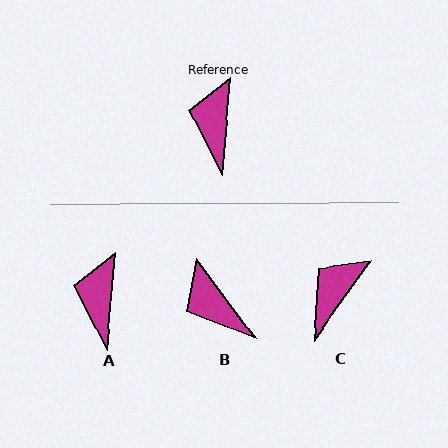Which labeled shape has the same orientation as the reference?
A.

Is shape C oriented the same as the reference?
No, it is off by about 30 degrees.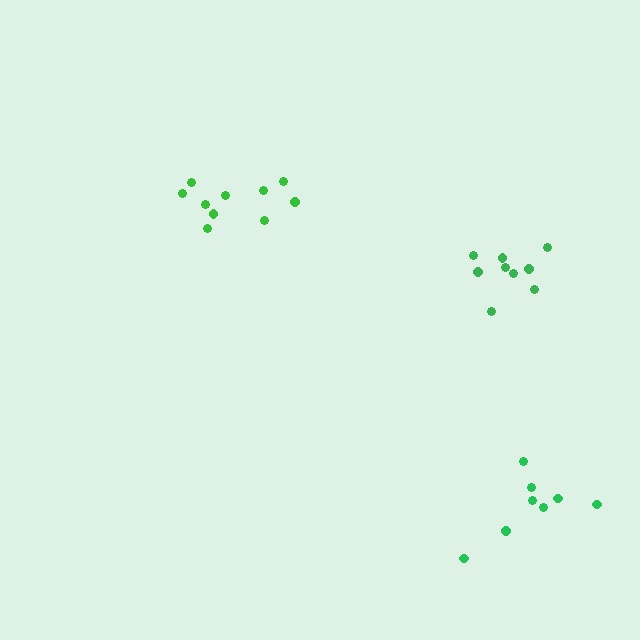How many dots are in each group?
Group 1: 10 dots, Group 2: 8 dots, Group 3: 9 dots (27 total).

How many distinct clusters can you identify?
There are 3 distinct clusters.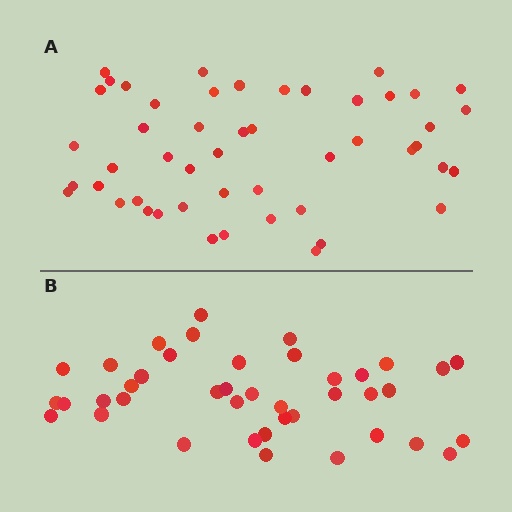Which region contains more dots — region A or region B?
Region A (the top region) has more dots.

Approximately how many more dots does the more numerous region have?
Region A has roughly 8 or so more dots than region B.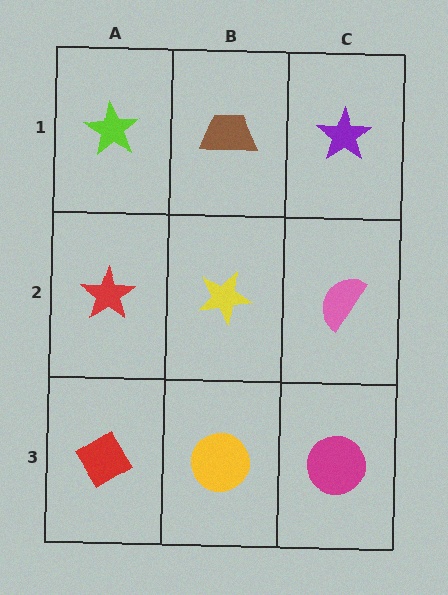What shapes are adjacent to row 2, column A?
A lime star (row 1, column A), a red diamond (row 3, column A), a yellow star (row 2, column B).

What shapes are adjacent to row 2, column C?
A purple star (row 1, column C), a magenta circle (row 3, column C), a yellow star (row 2, column B).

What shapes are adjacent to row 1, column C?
A pink semicircle (row 2, column C), a brown trapezoid (row 1, column B).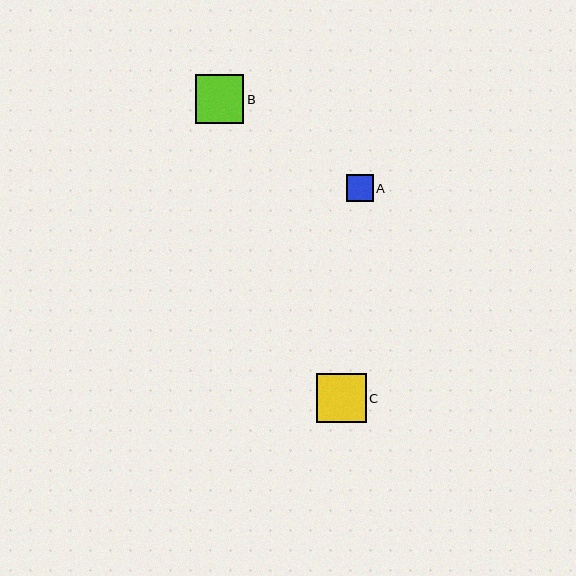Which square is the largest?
Square C is the largest with a size of approximately 49 pixels.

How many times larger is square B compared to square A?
Square B is approximately 1.8 times the size of square A.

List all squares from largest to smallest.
From largest to smallest: C, B, A.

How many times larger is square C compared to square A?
Square C is approximately 1.8 times the size of square A.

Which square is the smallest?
Square A is the smallest with a size of approximately 27 pixels.